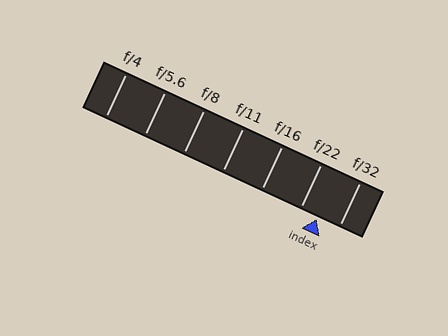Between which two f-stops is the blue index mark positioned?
The index mark is between f/22 and f/32.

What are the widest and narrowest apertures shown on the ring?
The widest aperture shown is f/4 and the narrowest is f/32.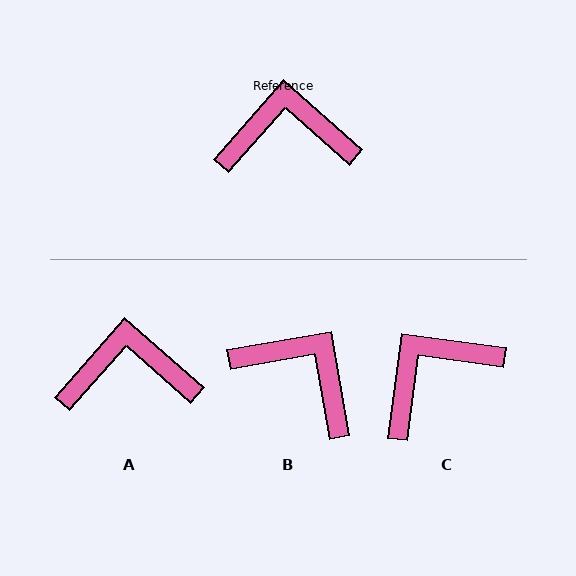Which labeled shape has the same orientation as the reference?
A.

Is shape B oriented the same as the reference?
No, it is off by about 39 degrees.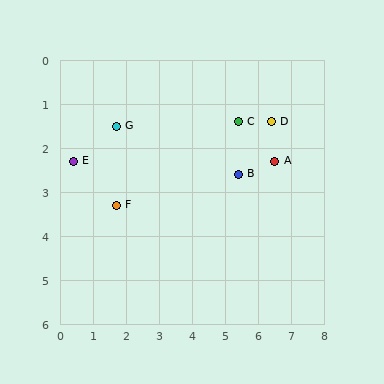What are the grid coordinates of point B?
Point B is at approximately (5.4, 2.6).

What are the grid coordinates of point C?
Point C is at approximately (5.4, 1.4).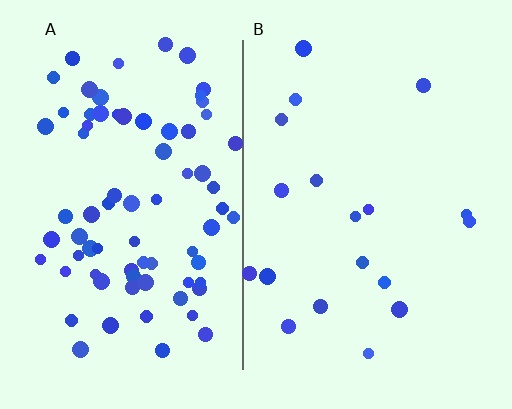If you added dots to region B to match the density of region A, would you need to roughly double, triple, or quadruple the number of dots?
Approximately quadruple.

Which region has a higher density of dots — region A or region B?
A (the left).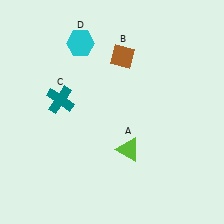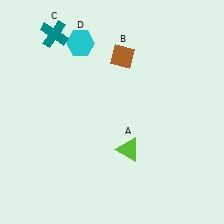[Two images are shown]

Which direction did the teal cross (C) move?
The teal cross (C) moved up.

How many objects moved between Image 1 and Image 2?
1 object moved between the two images.